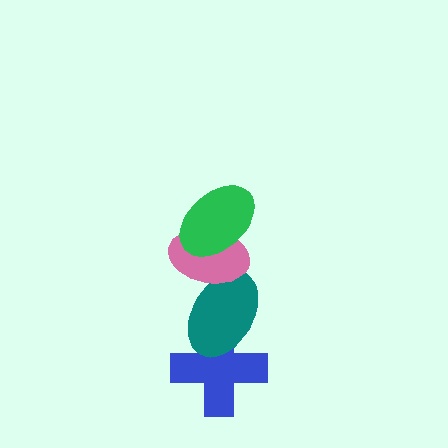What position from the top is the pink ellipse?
The pink ellipse is 2nd from the top.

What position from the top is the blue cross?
The blue cross is 4th from the top.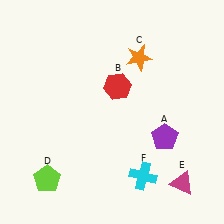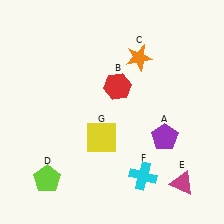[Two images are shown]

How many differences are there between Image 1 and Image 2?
There is 1 difference between the two images.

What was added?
A yellow square (G) was added in Image 2.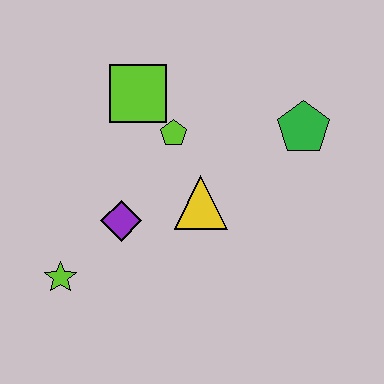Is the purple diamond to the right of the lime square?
No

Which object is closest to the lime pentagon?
The lime square is closest to the lime pentagon.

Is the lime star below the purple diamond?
Yes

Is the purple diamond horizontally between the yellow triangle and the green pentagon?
No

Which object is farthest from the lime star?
The green pentagon is farthest from the lime star.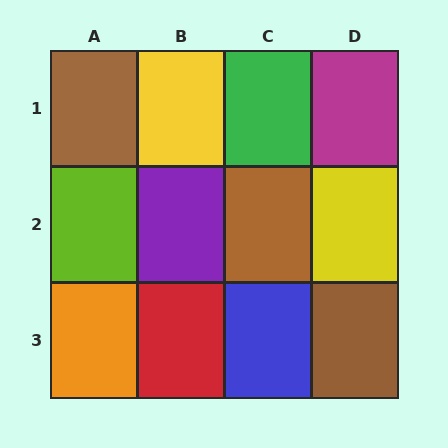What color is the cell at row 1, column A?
Brown.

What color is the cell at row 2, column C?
Brown.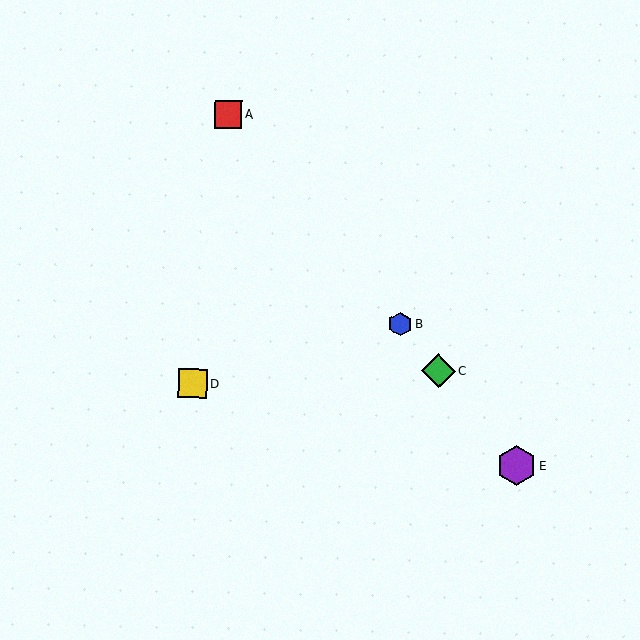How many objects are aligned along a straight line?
4 objects (A, B, C, E) are aligned along a straight line.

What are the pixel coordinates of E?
Object E is at (516, 466).